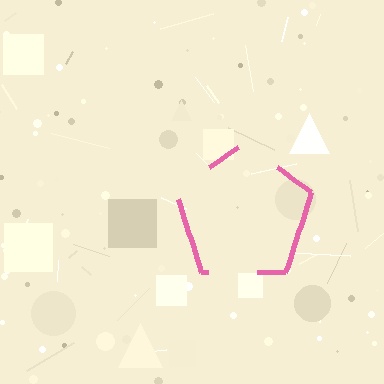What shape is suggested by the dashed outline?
The dashed outline suggests a pentagon.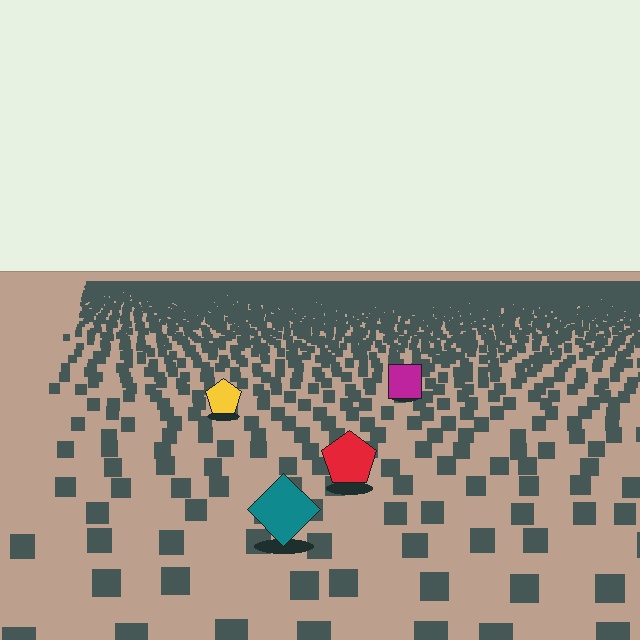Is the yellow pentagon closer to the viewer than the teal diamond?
No. The teal diamond is closer — you can tell from the texture gradient: the ground texture is coarser near it.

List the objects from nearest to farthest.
From nearest to farthest: the teal diamond, the red pentagon, the yellow pentagon, the magenta square.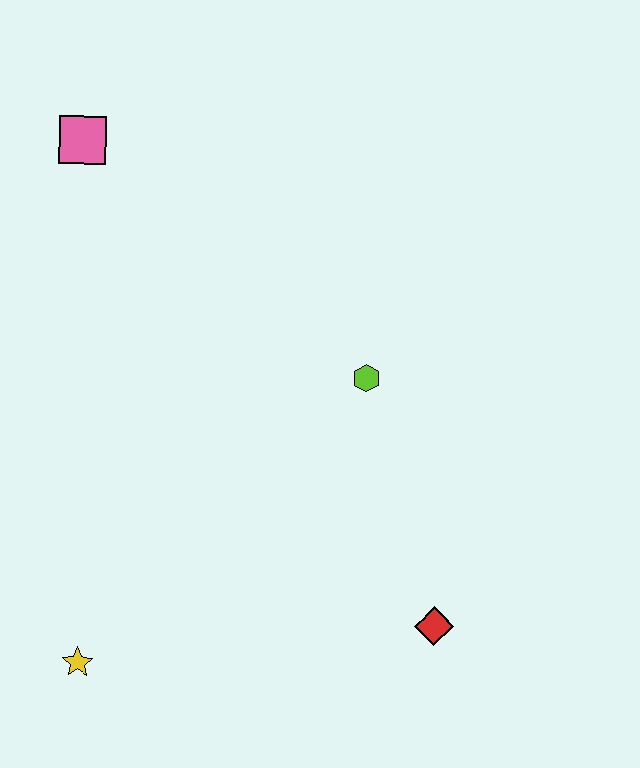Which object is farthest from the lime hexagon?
The yellow star is farthest from the lime hexagon.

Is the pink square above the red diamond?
Yes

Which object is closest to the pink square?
The lime hexagon is closest to the pink square.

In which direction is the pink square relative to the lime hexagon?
The pink square is to the left of the lime hexagon.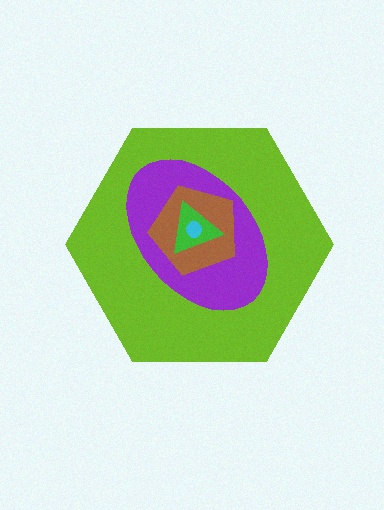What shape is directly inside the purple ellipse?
The brown pentagon.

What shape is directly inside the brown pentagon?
The green triangle.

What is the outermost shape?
The lime hexagon.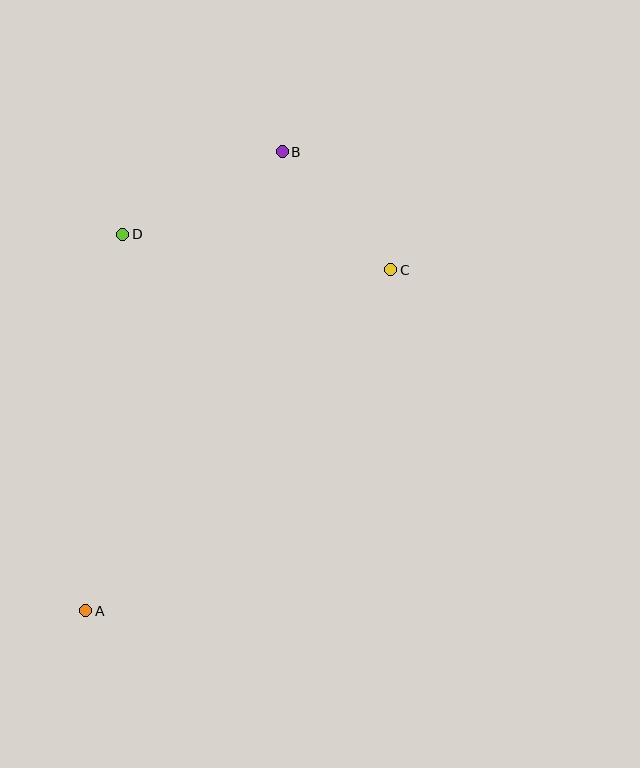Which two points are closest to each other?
Points B and C are closest to each other.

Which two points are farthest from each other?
Points A and B are farthest from each other.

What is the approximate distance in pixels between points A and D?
The distance between A and D is approximately 378 pixels.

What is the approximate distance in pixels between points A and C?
The distance between A and C is approximately 457 pixels.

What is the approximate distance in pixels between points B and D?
The distance between B and D is approximately 180 pixels.